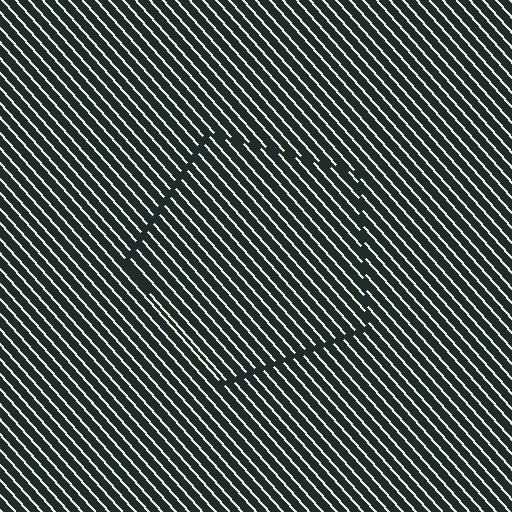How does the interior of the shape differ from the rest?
The interior of the shape contains the same grating, shifted by half a period — the contour is defined by the phase discontinuity where line-ends from the inner and outer gratings abut.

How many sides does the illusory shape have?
5 sides — the line-ends trace a pentagon.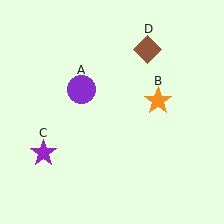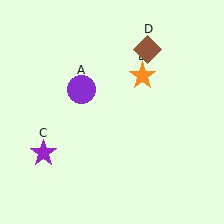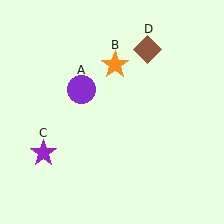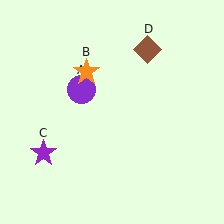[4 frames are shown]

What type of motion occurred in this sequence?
The orange star (object B) rotated counterclockwise around the center of the scene.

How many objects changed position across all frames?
1 object changed position: orange star (object B).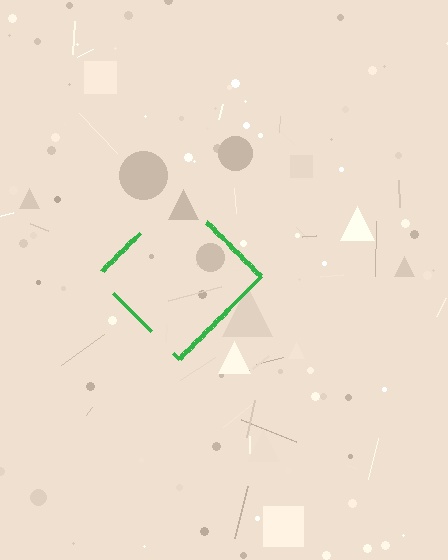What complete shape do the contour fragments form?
The contour fragments form a diamond.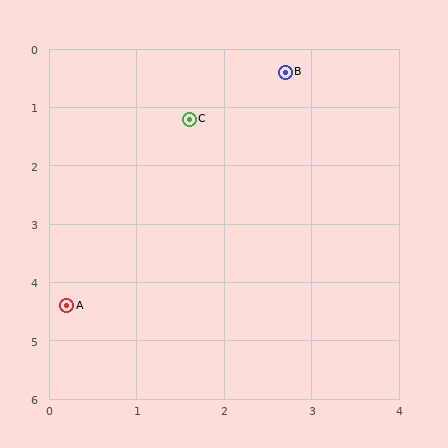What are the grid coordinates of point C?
Point C is at approximately (1.6, 1.2).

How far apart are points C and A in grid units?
Points C and A are about 3.5 grid units apart.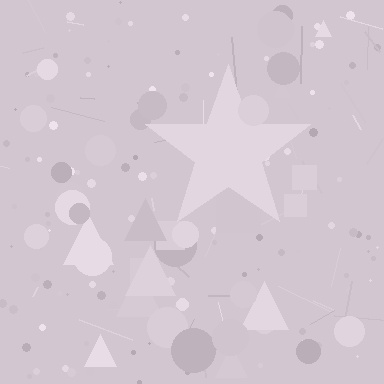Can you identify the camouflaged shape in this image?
The camouflaged shape is a star.